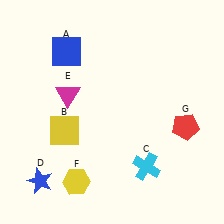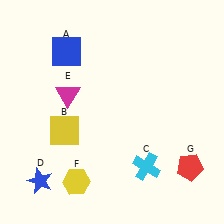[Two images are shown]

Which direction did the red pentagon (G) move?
The red pentagon (G) moved down.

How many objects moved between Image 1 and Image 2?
1 object moved between the two images.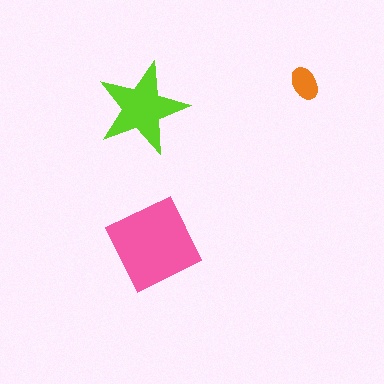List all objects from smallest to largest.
The orange ellipse, the lime star, the pink square.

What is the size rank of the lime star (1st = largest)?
2nd.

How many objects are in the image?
There are 3 objects in the image.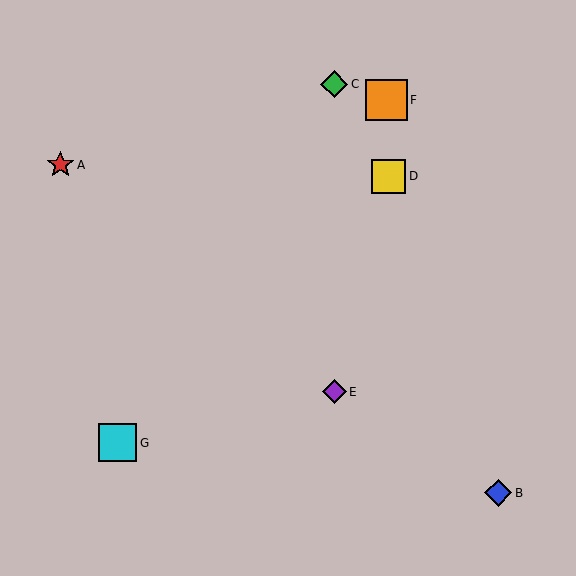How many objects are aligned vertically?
2 objects (C, E) are aligned vertically.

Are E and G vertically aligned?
No, E is at x≈334 and G is at x≈118.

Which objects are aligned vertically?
Objects C, E are aligned vertically.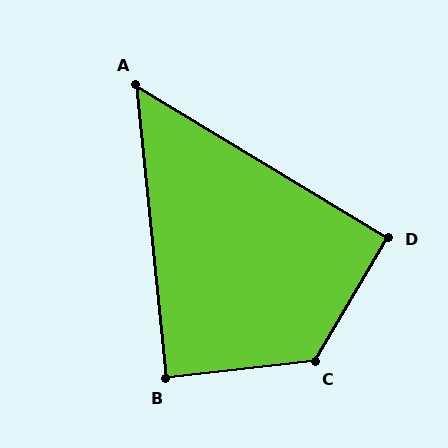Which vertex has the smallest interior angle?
A, at approximately 53 degrees.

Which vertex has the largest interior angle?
C, at approximately 127 degrees.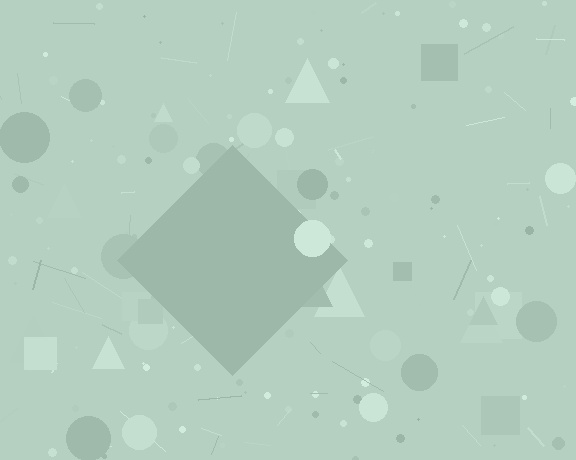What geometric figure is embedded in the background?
A diamond is embedded in the background.